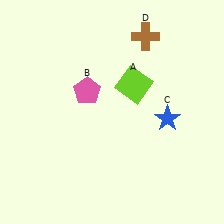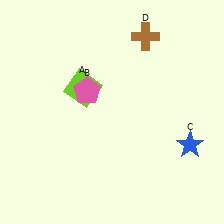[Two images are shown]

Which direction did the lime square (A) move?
The lime square (A) moved left.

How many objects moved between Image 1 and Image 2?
2 objects moved between the two images.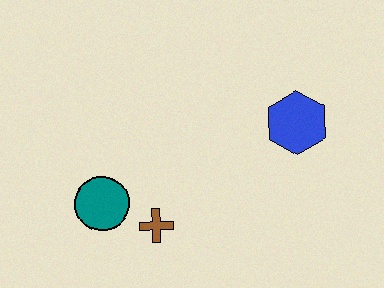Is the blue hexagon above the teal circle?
Yes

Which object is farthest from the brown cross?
The blue hexagon is farthest from the brown cross.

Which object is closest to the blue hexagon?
The brown cross is closest to the blue hexagon.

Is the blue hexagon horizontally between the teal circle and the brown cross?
No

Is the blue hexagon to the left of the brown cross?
No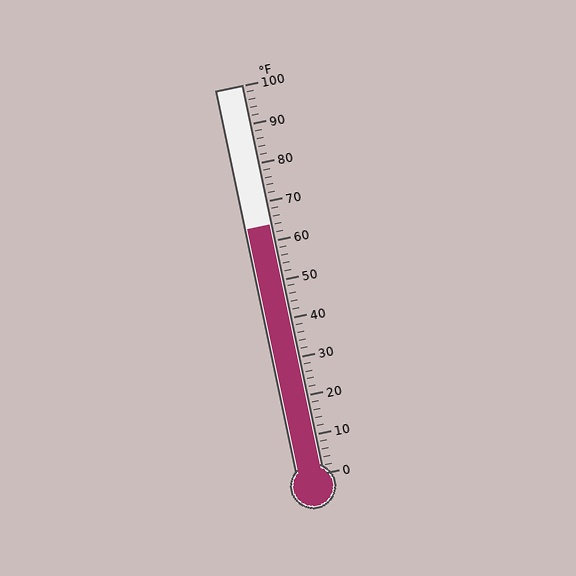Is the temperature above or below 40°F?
The temperature is above 40°F.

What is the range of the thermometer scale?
The thermometer scale ranges from 0°F to 100°F.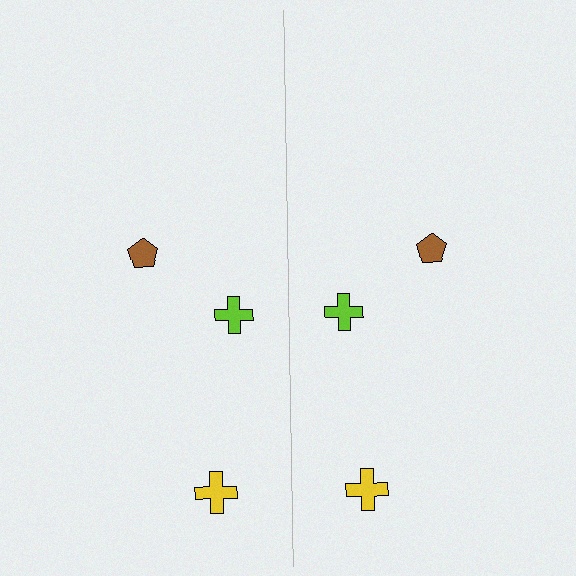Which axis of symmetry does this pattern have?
The pattern has a vertical axis of symmetry running through the center of the image.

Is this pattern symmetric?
Yes, this pattern has bilateral (reflection) symmetry.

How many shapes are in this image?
There are 6 shapes in this image.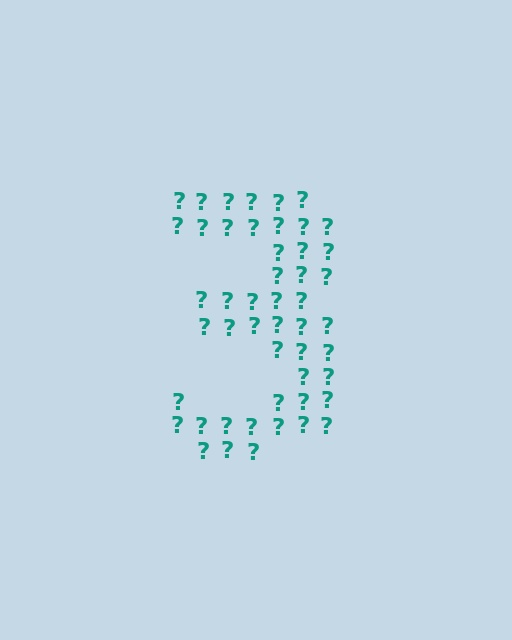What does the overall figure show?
The overall figure shows the digit 3.